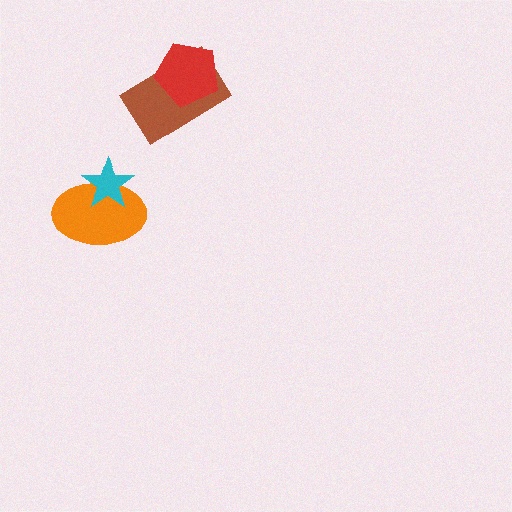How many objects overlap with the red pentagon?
1 object overlaps with the red pentagon.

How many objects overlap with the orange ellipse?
1 object overlaps with the orange ellipse.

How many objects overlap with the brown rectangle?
1 object overlaps with the brown rectangle.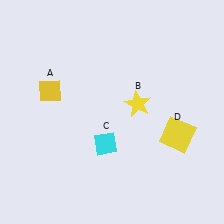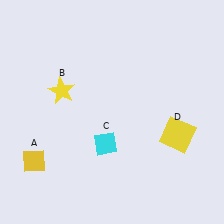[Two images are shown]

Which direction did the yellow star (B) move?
The yellow star (B) moved left.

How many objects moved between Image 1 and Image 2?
2 objects moved between the two images.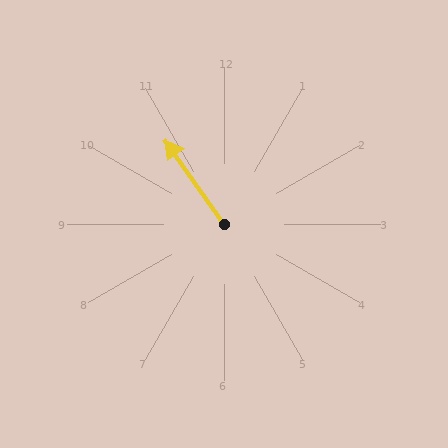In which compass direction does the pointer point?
Northwest.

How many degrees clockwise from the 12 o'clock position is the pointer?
Approximately 325 degrees.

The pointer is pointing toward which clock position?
Roughly 11 o'clock.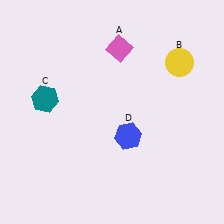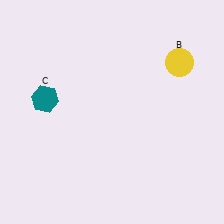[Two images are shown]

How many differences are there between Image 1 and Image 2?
There are 2 differences between the two images.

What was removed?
The blue hexagon (D), the pink diamond (A) were removed in Image 2.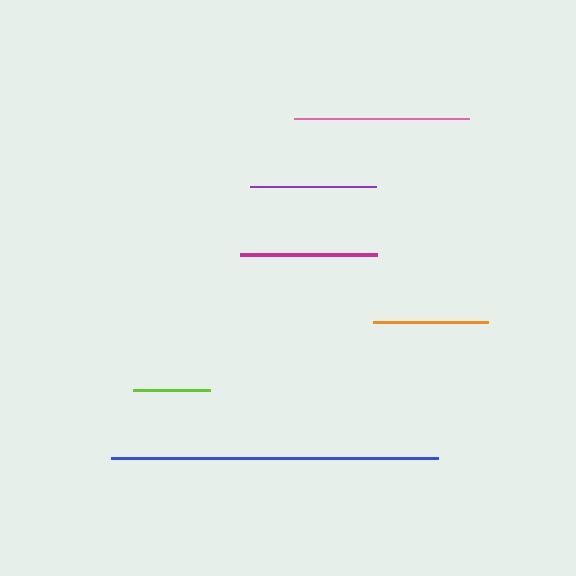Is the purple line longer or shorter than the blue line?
The blue line is longer than the purple line.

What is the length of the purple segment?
The purple segment is approximately 126 pixels long.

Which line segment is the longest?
The blue line is the longest at approximately 326 pixels.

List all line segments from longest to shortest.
From longest to shortest: blue, pink, magenta, purple, orange, lime.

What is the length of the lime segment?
The lime segment is approximately 77 pixels long.